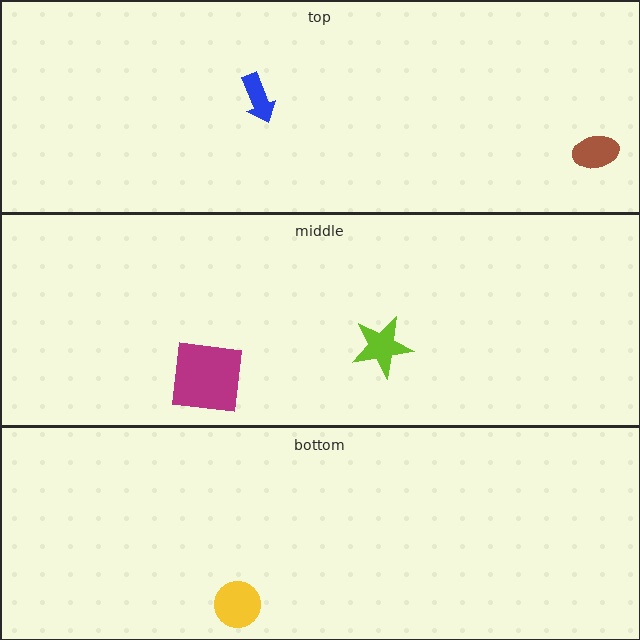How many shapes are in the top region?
2.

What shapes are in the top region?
The brown ellipse, the blue arrow.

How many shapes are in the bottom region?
1.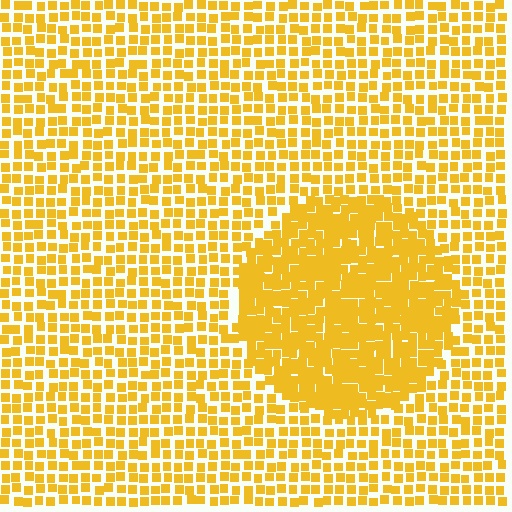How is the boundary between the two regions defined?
The boundary is defined by a change in element density (approximately 1.8x ratio). All elements are the same color, size, and shape.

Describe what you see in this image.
The image contains small yellow elements arranged at two different densities. A circle-shaped region is visible where the elements are more densely packed than the surrounding area.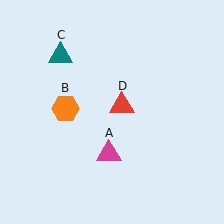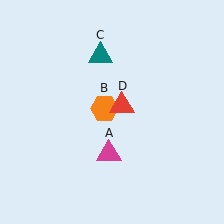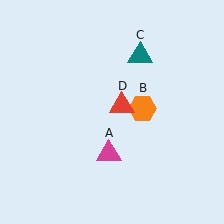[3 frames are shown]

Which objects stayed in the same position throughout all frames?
Magenta triangle (object A) and red triangle (object D) remained stationary.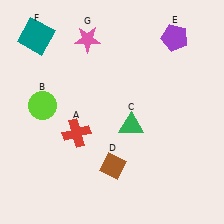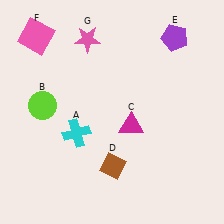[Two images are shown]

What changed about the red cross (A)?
In Image 1, A is red. In Image 2, it changed to cyan.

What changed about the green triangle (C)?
In Image 1, C is green. In Image 2, it changed to magenta.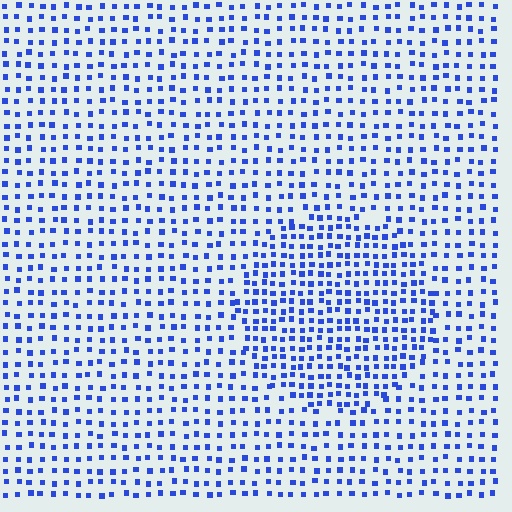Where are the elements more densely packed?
The elements are more densely packed inside the circle boundary.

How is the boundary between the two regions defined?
The boundary is defined by a change in element density (approximately 1.6x ratio). All elements are the same color, size, and shape.